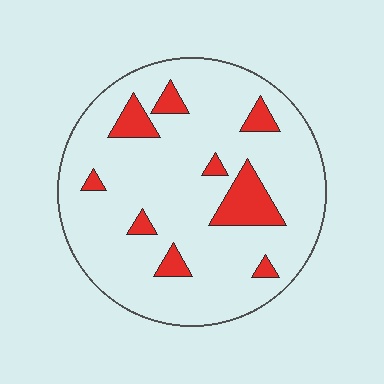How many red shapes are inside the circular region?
9.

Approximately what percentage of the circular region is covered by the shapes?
Approximately 15%.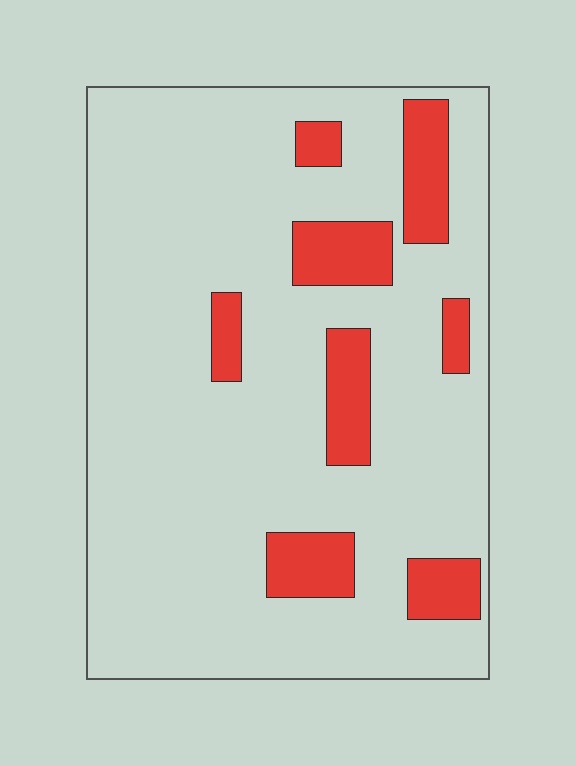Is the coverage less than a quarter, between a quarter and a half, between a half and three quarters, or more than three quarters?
Less than a quarter.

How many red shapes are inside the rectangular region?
8.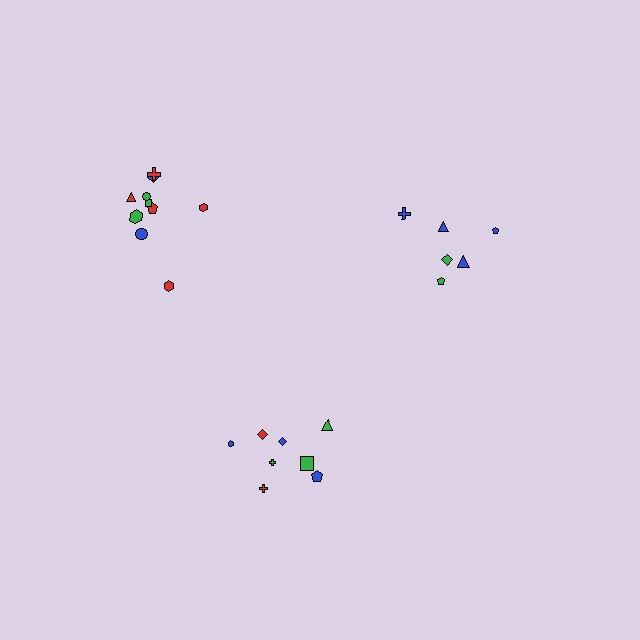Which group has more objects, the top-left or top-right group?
The top-left group.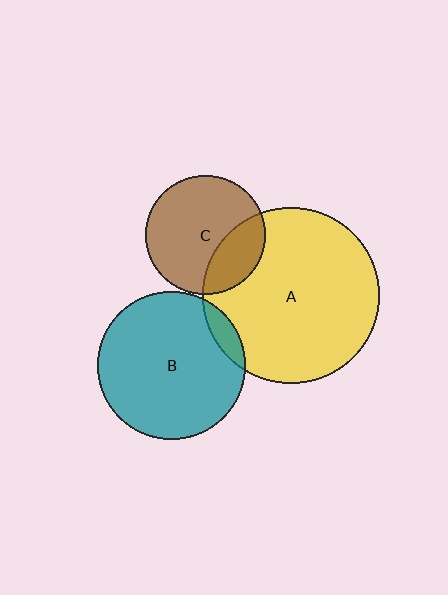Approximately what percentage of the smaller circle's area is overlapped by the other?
Approximately 10%.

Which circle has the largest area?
Circle A (yellow).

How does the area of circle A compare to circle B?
Approximately 1.4 times.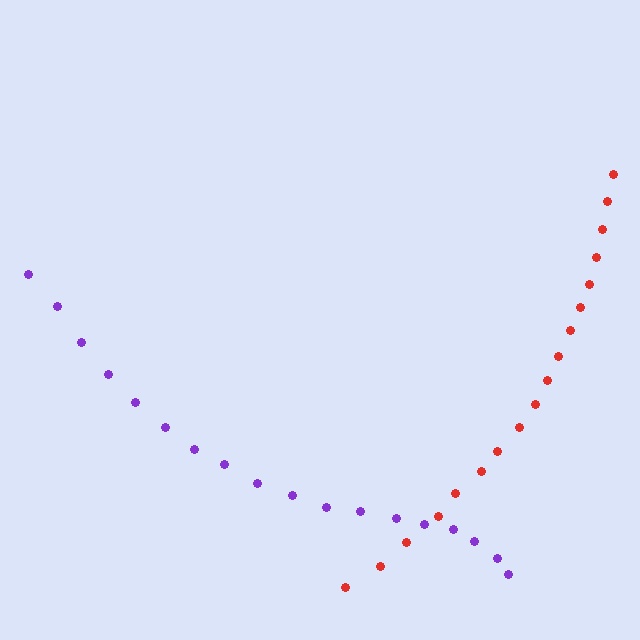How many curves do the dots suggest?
There are 2 distinct paths.